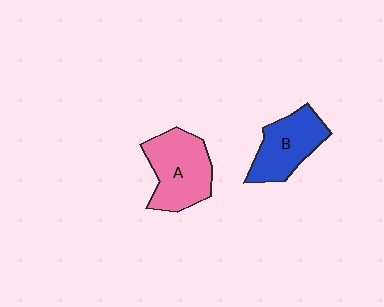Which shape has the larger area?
Shape A (pink).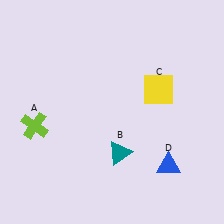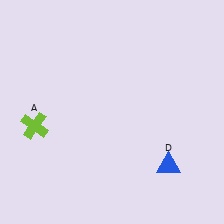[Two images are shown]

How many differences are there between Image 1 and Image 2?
There are 2 differences between the two images.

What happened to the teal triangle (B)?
The teal triangle (B) was removed in Image 2. It was in the bottom-right area of Image 1.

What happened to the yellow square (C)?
The yellow square (C) was removed in Image 2. It was in the top-right area of Image 1.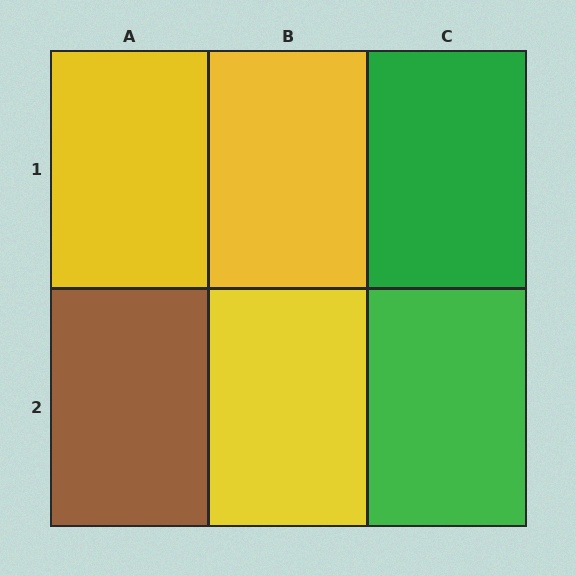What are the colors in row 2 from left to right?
Brown, yellow, green.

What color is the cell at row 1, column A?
Yellow.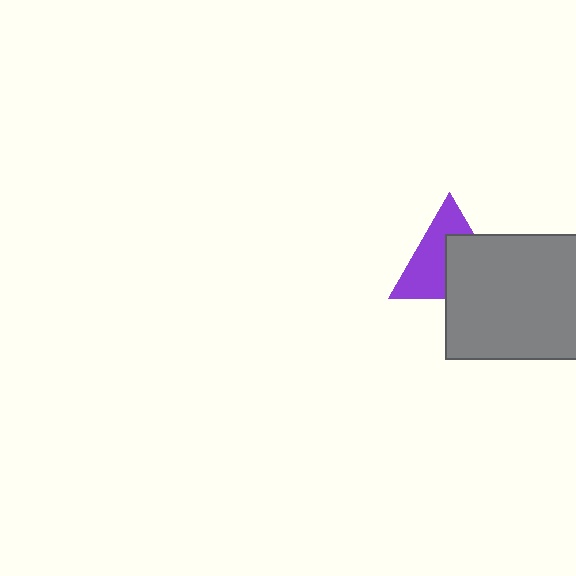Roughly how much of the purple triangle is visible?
About half of it is visible (roughly 53%).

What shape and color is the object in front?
The object in front is a gray rectangle.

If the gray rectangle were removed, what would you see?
You would see the complete purple triangle.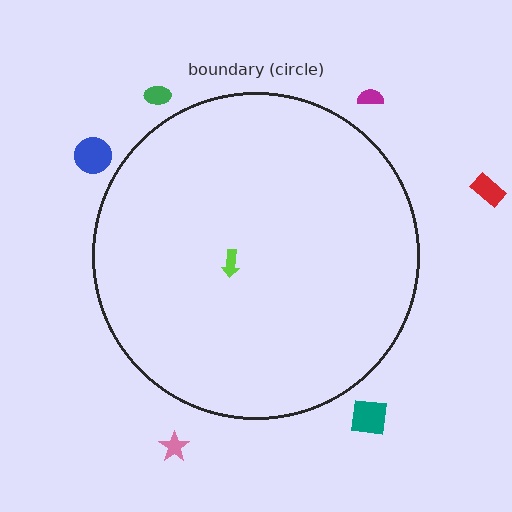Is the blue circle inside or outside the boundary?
Outside.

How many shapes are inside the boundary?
1 inside, 6 outside.